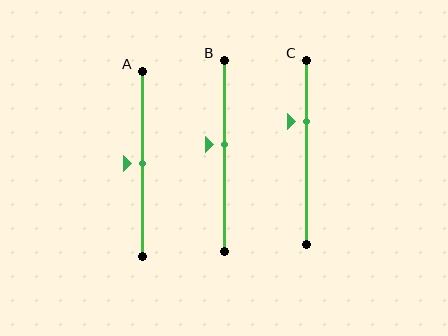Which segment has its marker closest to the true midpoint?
Segment A has its marker closest to the true midpoint.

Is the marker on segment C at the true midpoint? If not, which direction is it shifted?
No, the marker on segment C is shifted upward by about 16% of the segment length.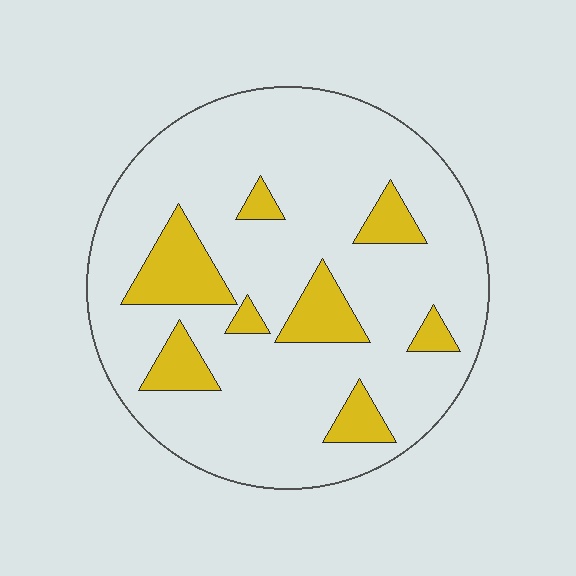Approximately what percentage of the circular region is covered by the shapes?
Approximately 15%.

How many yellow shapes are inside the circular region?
8.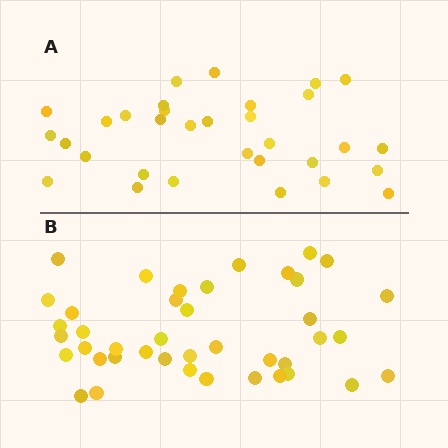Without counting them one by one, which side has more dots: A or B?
Region B (the bottom region) has more dots.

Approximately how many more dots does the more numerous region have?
Region B has roughly 8 or so more dots than region A.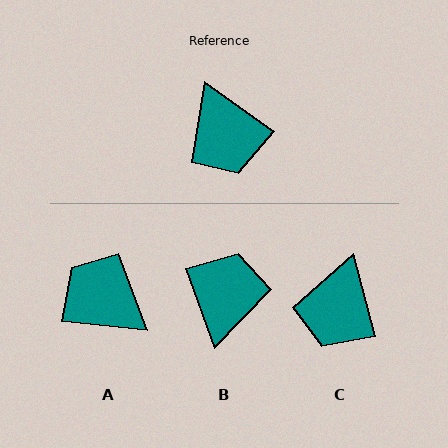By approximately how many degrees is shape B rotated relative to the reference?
Approximately 146 degrees counter-clockwise.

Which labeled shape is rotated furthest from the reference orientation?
A, about 150 degrees away.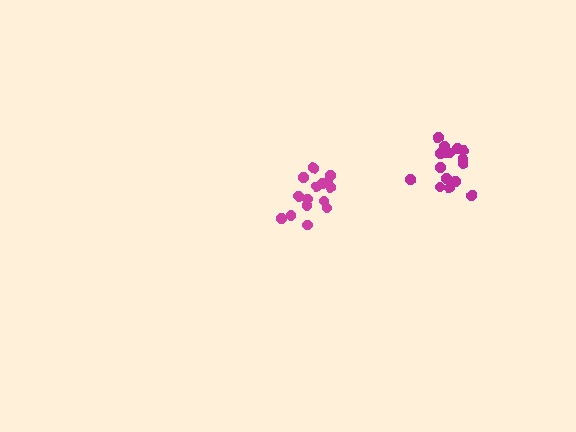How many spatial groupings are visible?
There are 2 spatial groupings.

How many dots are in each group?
Group 1: 16 dots, Group 2: 16 dots (32 total).